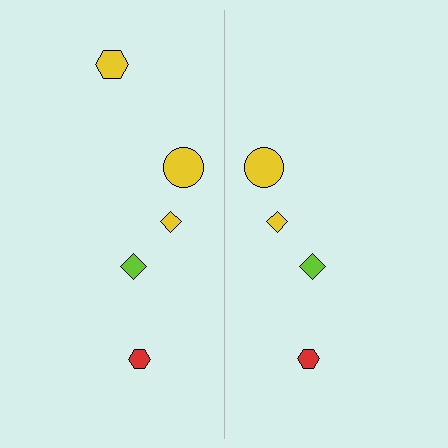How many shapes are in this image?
There are 9 shapes in this image.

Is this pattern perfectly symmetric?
No, the pattern is not perfectly symmetric. A yellow hexagon is missing from the right side.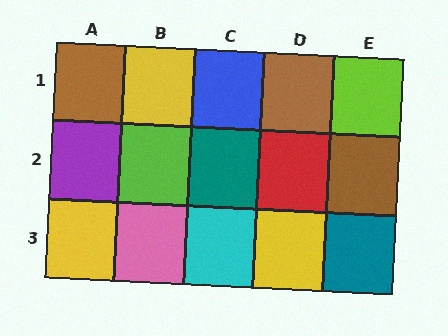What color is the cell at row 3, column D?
Yellow.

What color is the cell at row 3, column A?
Yellow.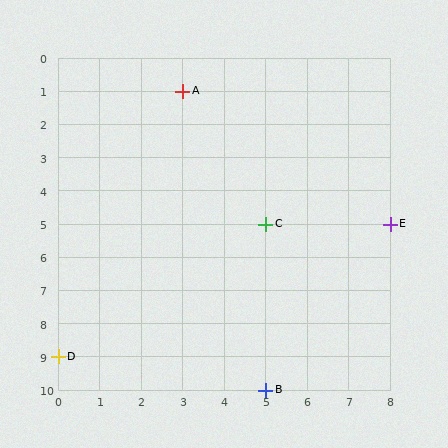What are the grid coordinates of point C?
Point C is at grid coordinates (5, 5).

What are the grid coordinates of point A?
Point A is at grid coordinates (3, 1).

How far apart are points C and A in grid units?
Points C and A are 2 columns and 4 rows apart (about 4.5 grid units diagonally).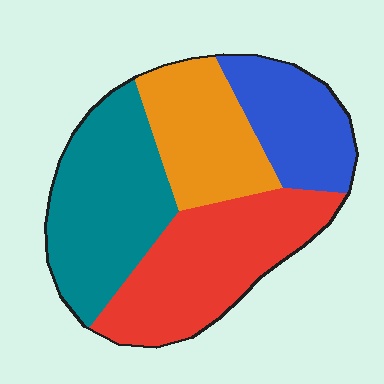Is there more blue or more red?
Red.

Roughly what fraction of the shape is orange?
Orange covers 21% of the shape.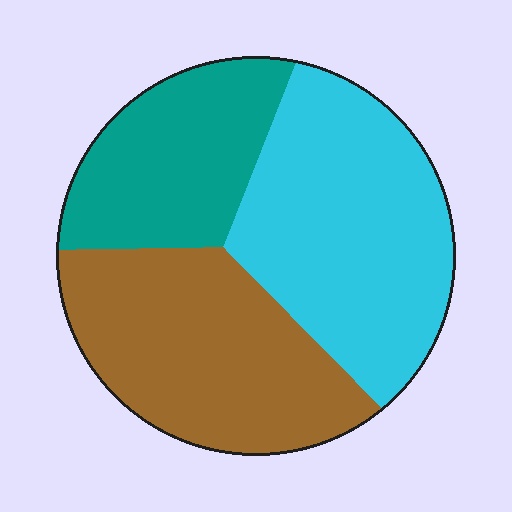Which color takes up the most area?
Cyan, at roughly 40%.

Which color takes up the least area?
Teal, at roughly 25%.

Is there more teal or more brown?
Brown.